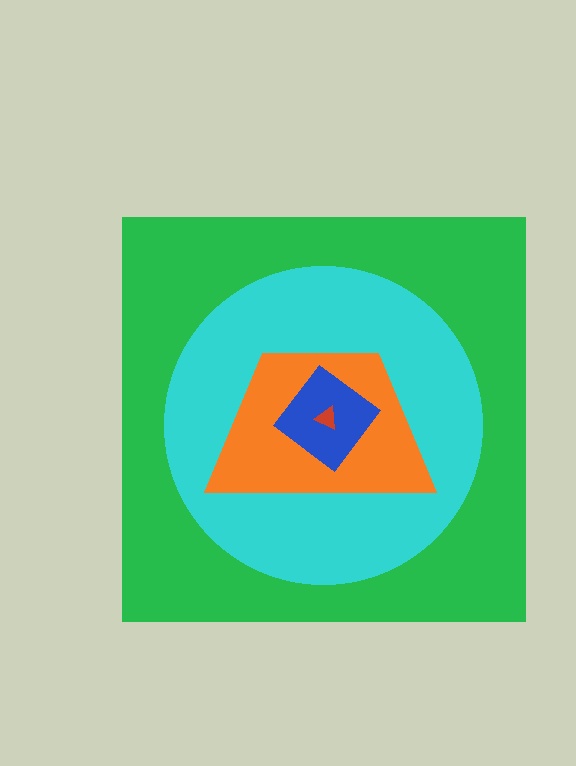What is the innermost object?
The red triangle.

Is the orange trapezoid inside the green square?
Yes.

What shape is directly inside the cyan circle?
The orange trapezoid.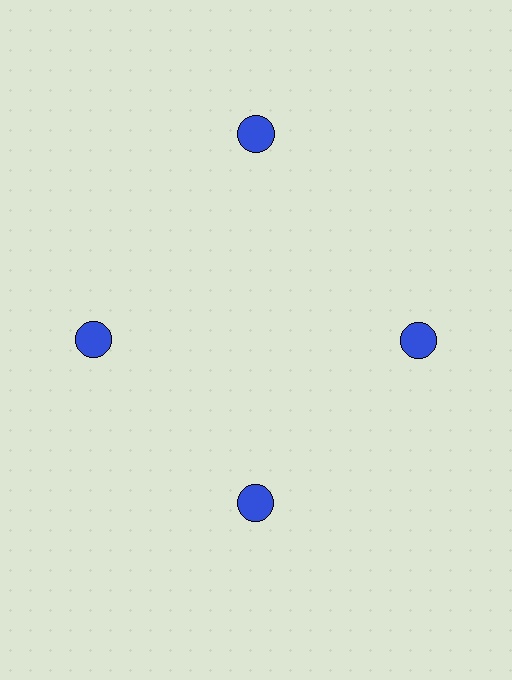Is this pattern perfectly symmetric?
No. The 4 blue circles are arranged in a ring, but one element near the 12 o'clock position is pushed outward from the center, breaking the 4-fold rotational symmetry.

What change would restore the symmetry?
The symmetry would be restored by moving it inward, back onto the ring so that all 4 circles sit at equal angles and equal distance from the center.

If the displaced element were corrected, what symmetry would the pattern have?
It would have 4-fold rotational symmetry — the pattern would map onto itself every 90 degrees.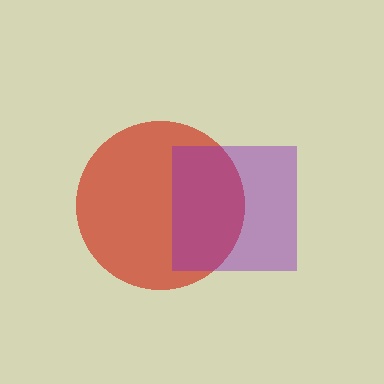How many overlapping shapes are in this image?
There are 2 overlapping shapes in the image.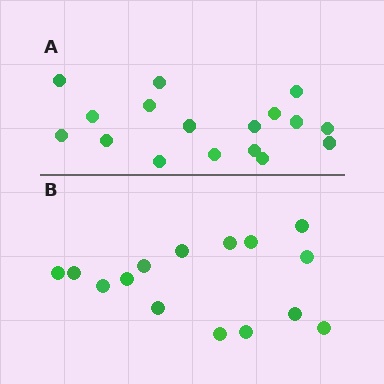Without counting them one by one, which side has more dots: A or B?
Region A (the top region) has more dots.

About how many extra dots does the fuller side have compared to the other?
Region A has just a few more — roughly 2 or 3 more dots than region B.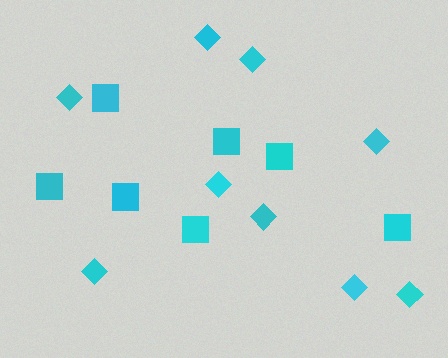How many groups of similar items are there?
There are 2 groups: one group of diamonds (9) and one group of squares (7).